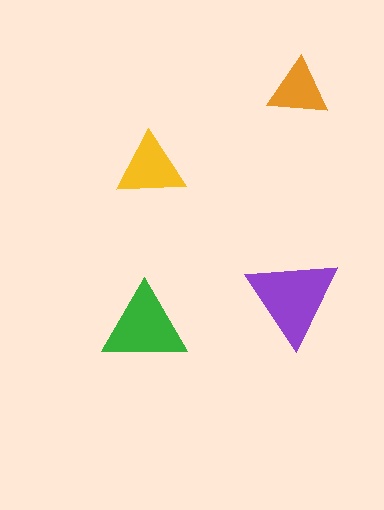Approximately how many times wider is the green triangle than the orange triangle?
About 1.5 times wider.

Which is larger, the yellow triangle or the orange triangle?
The yellow one.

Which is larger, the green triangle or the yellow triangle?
The green one.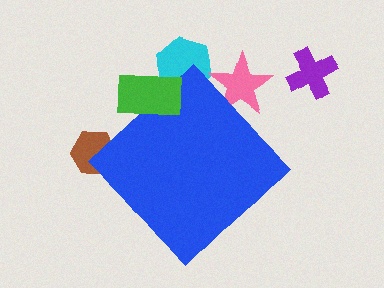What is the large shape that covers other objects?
A blue diamond.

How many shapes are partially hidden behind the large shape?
3 shapes are partially hidden.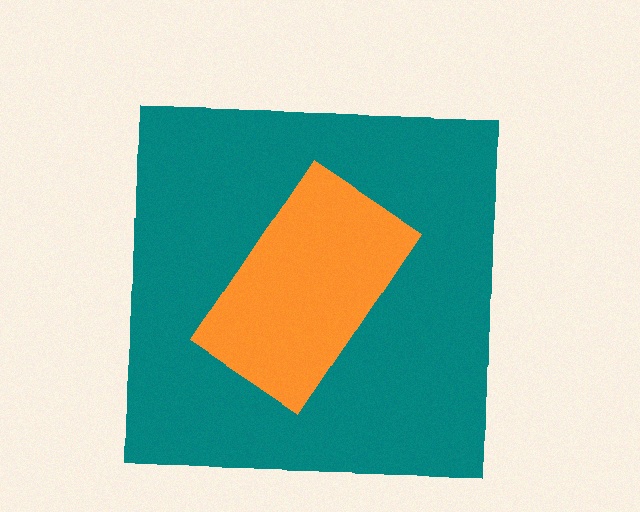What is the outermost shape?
The teal square.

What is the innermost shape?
The orange rectangle.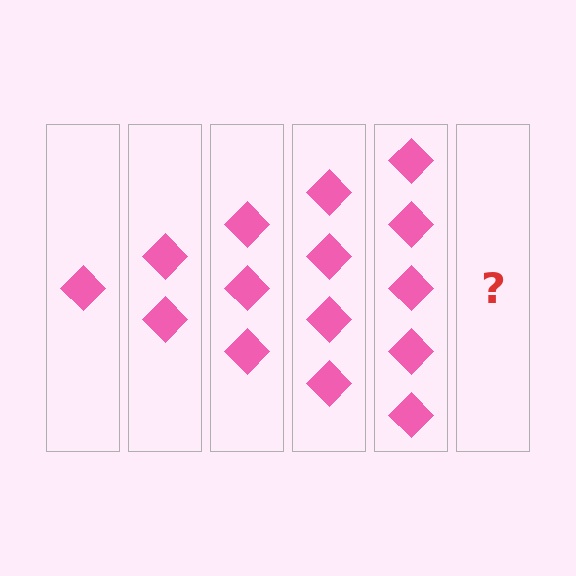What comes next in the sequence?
The next element should be 6 diamonds.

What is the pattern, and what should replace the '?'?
The pattern is that each step adds one more diamond. The '?' should be 6 diamonds.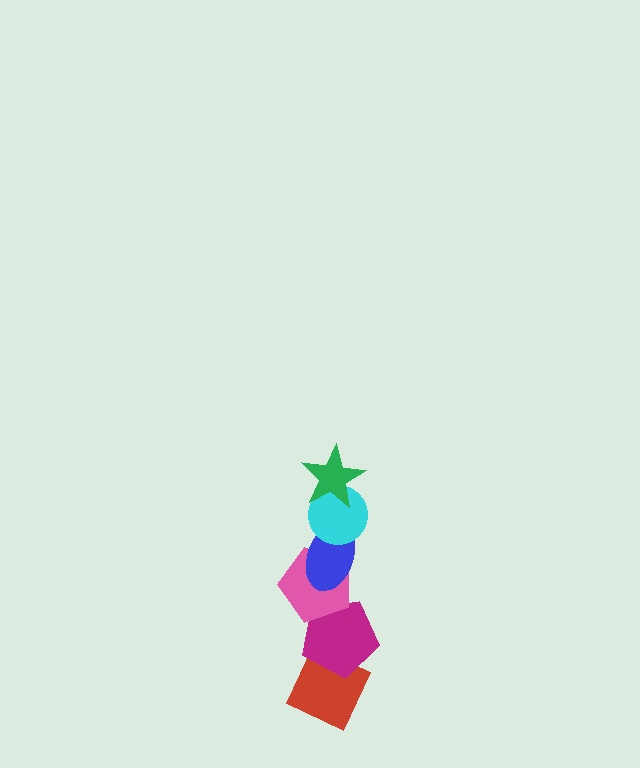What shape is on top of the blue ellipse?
The cyan circle is on top of the blue ellipse.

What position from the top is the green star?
The green star is 1st from the top.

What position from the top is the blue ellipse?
The blue ellipse is 3rd from the top.